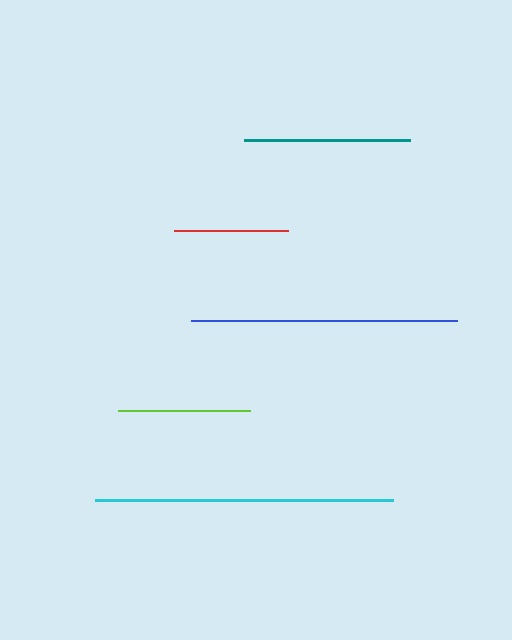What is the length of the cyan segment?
The cyan segment is approximately 298 pixels long.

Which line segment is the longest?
The cyan line is the longest at approximately 298 pixels.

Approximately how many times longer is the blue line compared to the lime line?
The blue line is approximately 2.0 times the length of the lime line.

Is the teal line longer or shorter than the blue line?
The blue line is longer than the teal line.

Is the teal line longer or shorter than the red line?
The teal line is longer than the red line.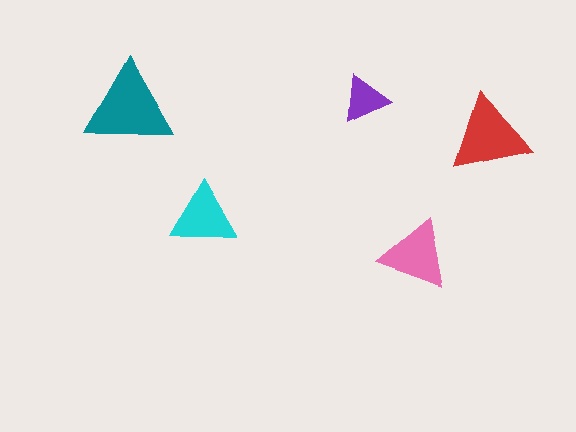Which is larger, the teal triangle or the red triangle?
The teal one.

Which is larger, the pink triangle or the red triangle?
The red one.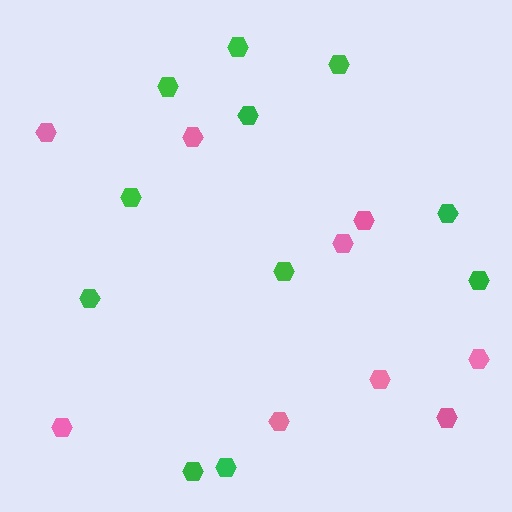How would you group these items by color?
There are 2 groups: one group of green hexagons (11) and one group of pink hexagons (9).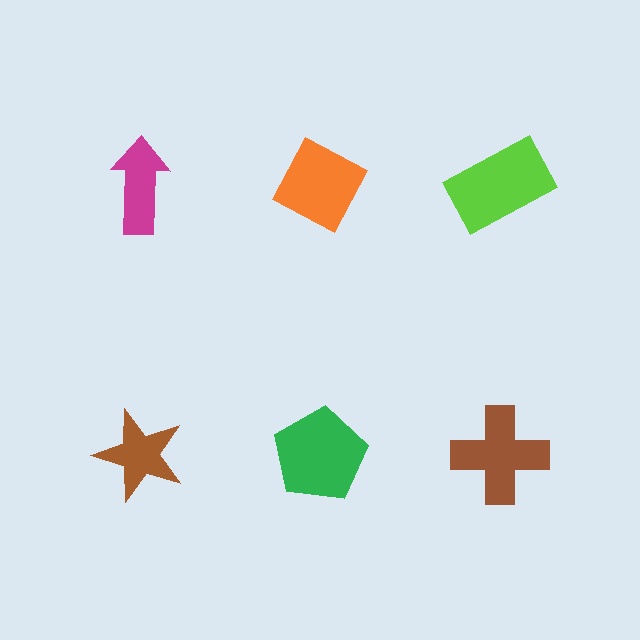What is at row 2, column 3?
A brown cross.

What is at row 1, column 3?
A lime rectangle.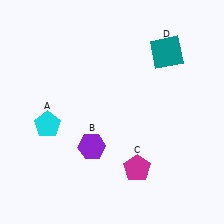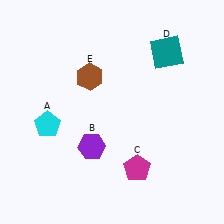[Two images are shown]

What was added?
A brown hexagon (E) was added in Image 2.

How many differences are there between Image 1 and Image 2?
There is 1 difference between the two images.